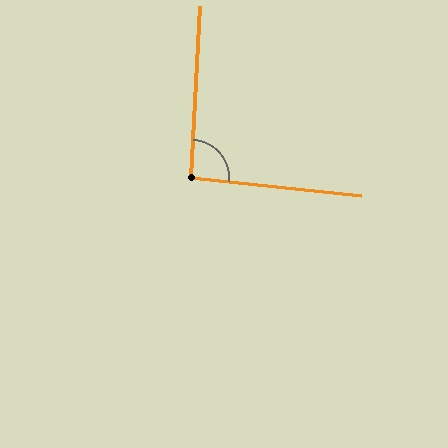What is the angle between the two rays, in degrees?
Approximately 93 degrees.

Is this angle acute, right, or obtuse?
It is approximately a right angle.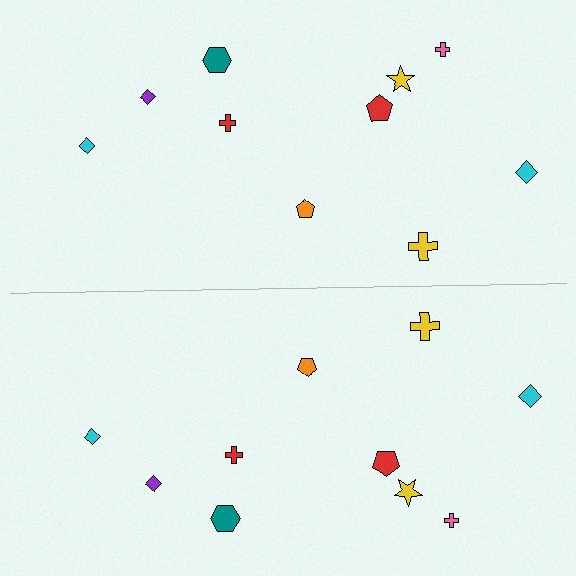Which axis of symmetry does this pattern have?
The pattern has a horizontal axis of symmetry running through the center of the image.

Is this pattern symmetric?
Yes, this pattern has bilateral (reflection) symmetry.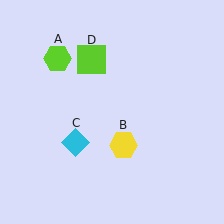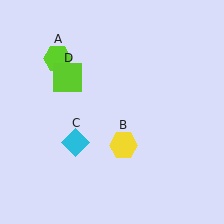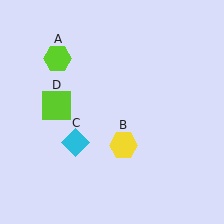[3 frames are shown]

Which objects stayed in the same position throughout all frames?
Lime hexagon (object A) and yellow hexagon (object B) and cyan diamond (object C) remained stationary.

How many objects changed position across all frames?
1 object changed position: lime square (object D).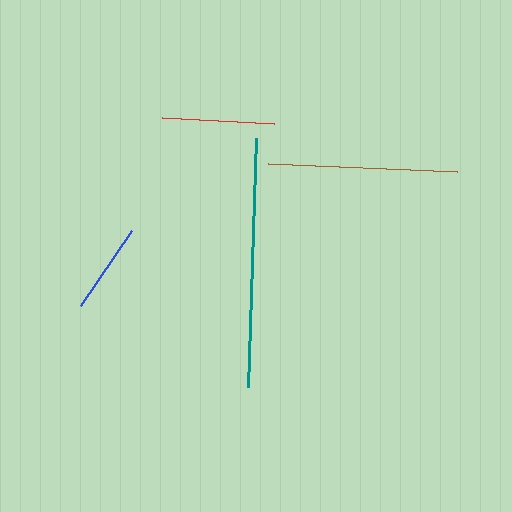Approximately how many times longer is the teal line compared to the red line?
The teal line is approximately 2.2 times the length of the red line.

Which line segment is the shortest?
The blue line is the shortest at approximately 90 pixels.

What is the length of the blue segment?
The blue segment is approximately 90 pixels long.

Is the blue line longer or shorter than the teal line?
The teal line is longer than the blue line.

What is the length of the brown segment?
The brown segment is approximately 190 pixels long.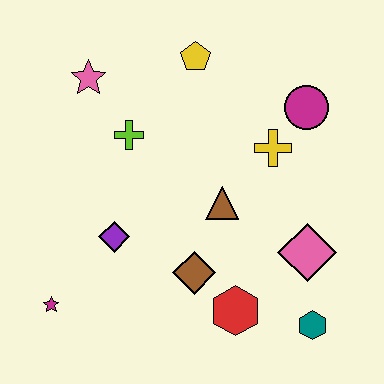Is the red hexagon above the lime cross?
No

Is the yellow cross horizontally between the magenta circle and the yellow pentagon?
Yes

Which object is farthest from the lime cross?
The teal hexagon is farthest from the lime cross.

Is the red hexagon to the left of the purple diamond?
No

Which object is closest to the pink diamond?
The teal hexagon is closest to the pink diamond.